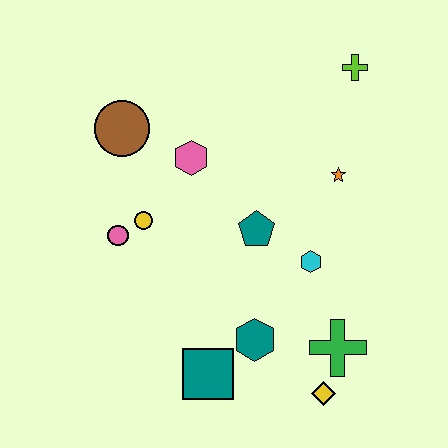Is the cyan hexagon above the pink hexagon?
No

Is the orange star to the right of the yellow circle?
Yes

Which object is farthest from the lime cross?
The teal square is farthest from the lime cross.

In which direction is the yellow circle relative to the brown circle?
The yellow circle is below the brown circle.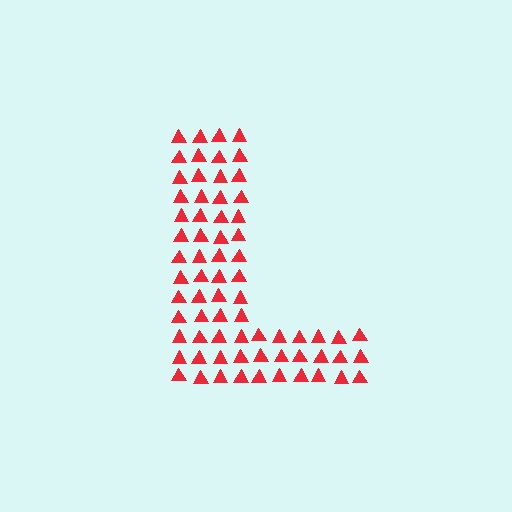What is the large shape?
The large shape is the letter L.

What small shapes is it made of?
It is made of small triangles.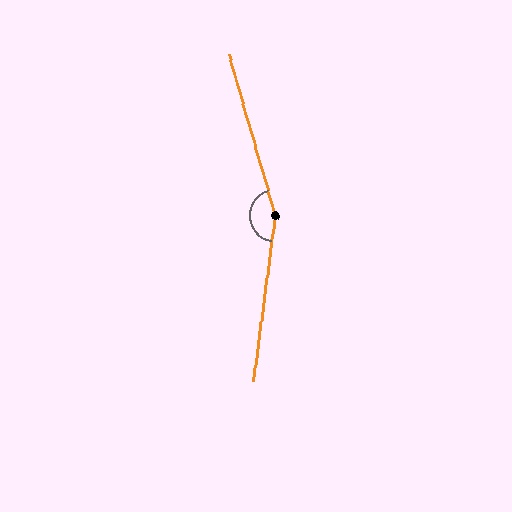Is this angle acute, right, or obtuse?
It is obtuse.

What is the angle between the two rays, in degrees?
Approximately 157 degrees.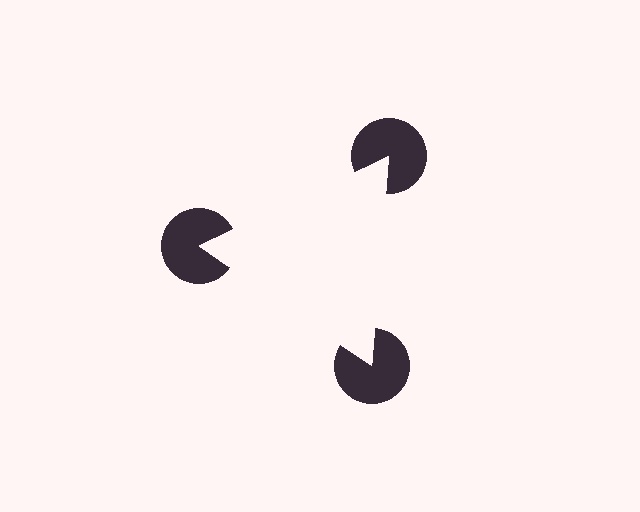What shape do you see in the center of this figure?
An illusory triangle — its edges are inferred from the aligned wedge cuts in the pac-man discs, not physically drawn.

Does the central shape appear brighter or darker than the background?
It typically appears slightly brighter than the background, even though no actual brightness change is drawn.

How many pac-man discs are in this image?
There are 3 — one at each vertex of the illusory triangle.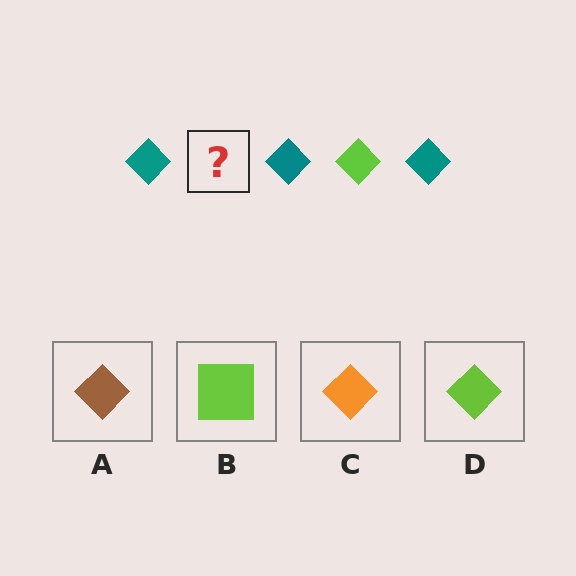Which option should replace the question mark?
Option D.